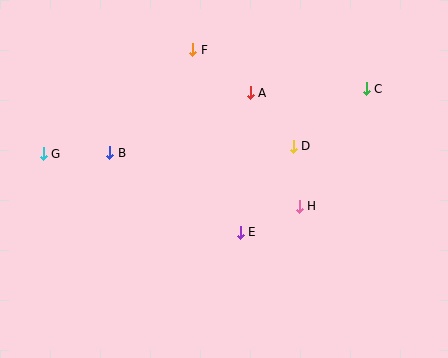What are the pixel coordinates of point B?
Point B is at (110, 153).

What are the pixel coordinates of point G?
Point G is at (43, 154).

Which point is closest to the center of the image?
Point E at (240, 232) is closest to the center.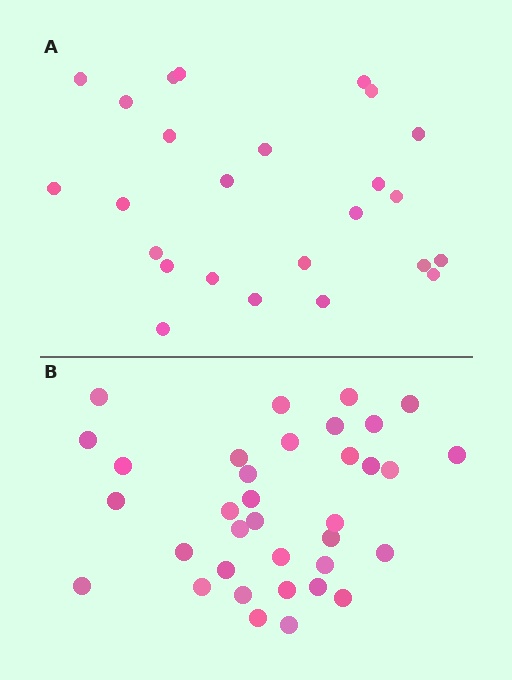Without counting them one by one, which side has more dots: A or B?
Region B (the bottom region) has more dots.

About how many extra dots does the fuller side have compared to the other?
Region B has roughly 10 or so more dots than region A.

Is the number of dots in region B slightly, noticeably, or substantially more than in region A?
Region B has noticeably more, but not dramatically so. The ratio is roughly 1.4 to 1.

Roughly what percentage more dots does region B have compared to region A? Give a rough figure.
About 40% more.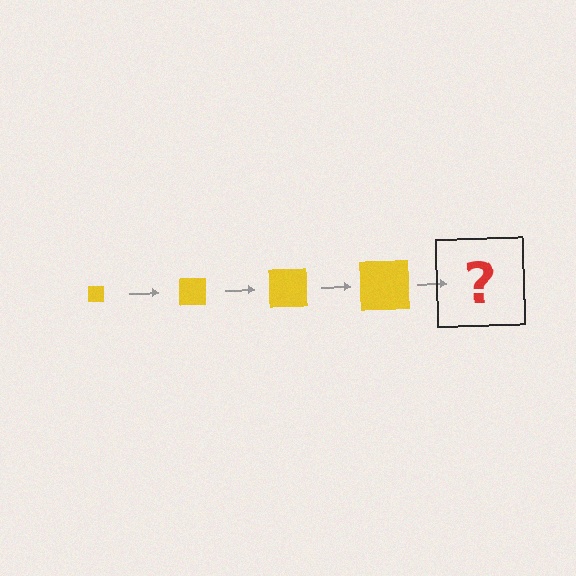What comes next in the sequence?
The next element should be a yellow square, larger than the previous one.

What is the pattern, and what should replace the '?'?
The pattern is that the square gets progressively larger each step. The '?' should be a yellow square, larger than the previous one.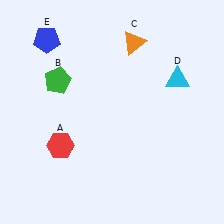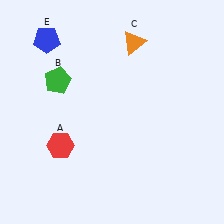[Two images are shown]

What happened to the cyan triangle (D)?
The cyan triangle (D) was removed in Image 2. It was in the top-right area of Image 1.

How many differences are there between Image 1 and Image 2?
There is 1 difference between the two images.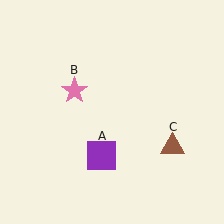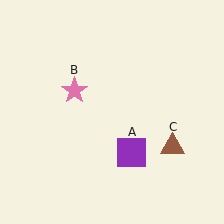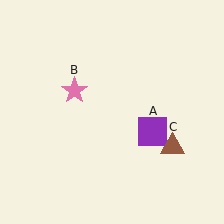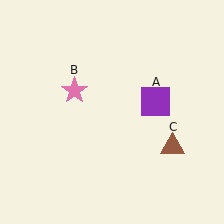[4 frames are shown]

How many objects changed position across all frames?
1 object changed position: purple square (object A).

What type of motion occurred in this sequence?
The purple square (object A) rotated counterclockwise around the center of the scene.